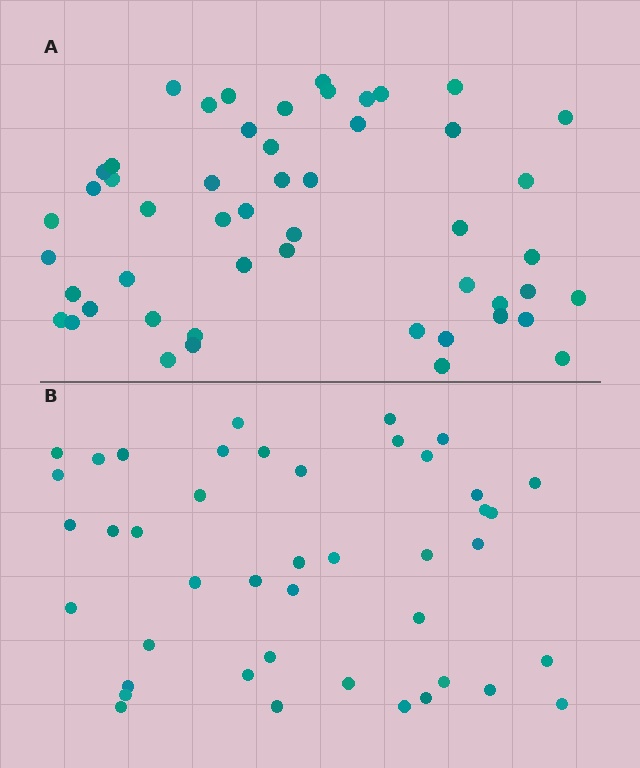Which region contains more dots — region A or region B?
Region A (the top region) has more dots.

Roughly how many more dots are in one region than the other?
Region A has roughly 8 or so more dots than region B.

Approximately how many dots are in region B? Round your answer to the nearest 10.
About 40 dots. (The exact count is 43, which rounds to 40.)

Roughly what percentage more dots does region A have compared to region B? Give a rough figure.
About 20% more.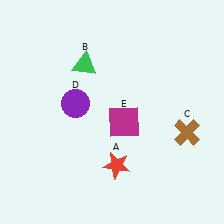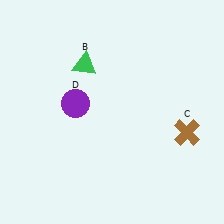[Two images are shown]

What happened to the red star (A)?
The red star (A) was removed in Image 2. It was in the bottom-right area of Image 1.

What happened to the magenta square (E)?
The magenta square (E) was removed in Image 2. It was in the bottom-right area of Image 1.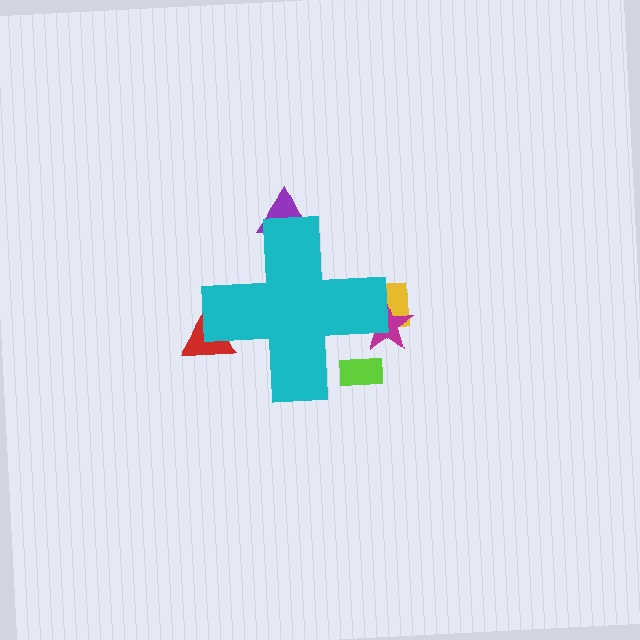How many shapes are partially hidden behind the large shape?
5 shapes are partially hidden.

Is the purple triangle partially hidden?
Yes, the purple triangle is partially hidden behind the cyan cross.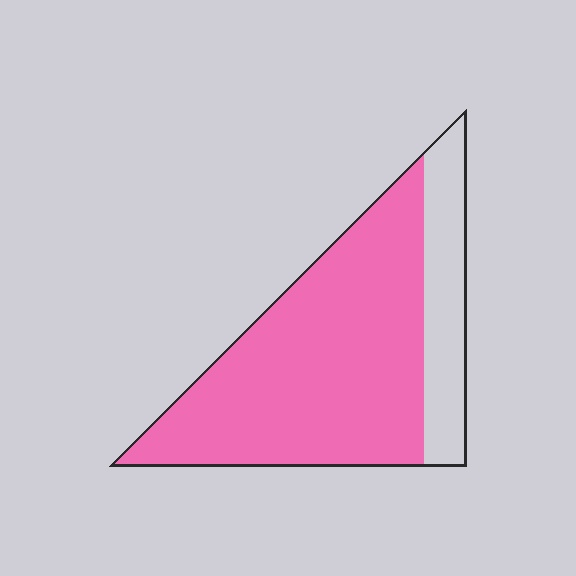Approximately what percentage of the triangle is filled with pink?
Approximately 75%.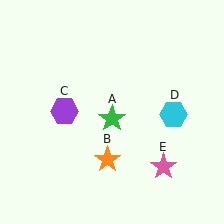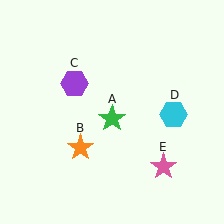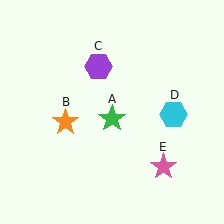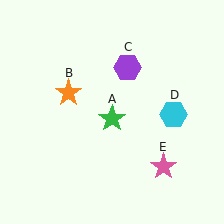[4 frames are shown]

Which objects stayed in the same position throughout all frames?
Green star (object A) and cyan hexagon (object D) and pink star (object E) remained stationary.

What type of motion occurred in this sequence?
The orange star (object B), purple hexagon (object C) rotated clockwise around the center of the scene.